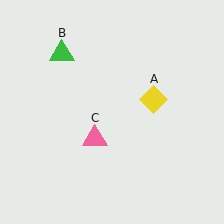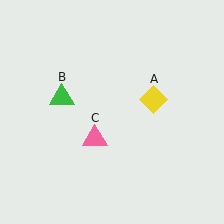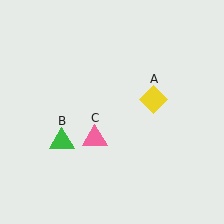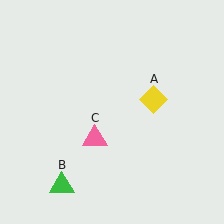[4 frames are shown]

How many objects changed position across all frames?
1 object changed position: green triangle (object B).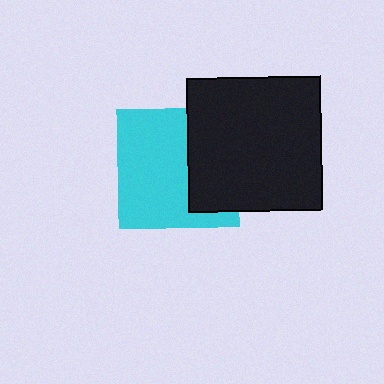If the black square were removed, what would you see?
You would see the complete cyan square.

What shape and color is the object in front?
The object in front is a black square.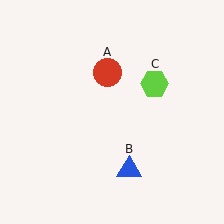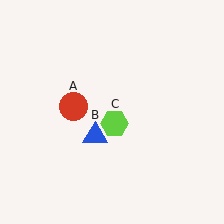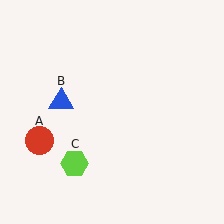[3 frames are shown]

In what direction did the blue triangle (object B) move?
The blue triangle (object B) moved up and to the left.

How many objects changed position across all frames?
3 objects changed position: red circle (object A), blue triangle (object B), lime hexagon (object C).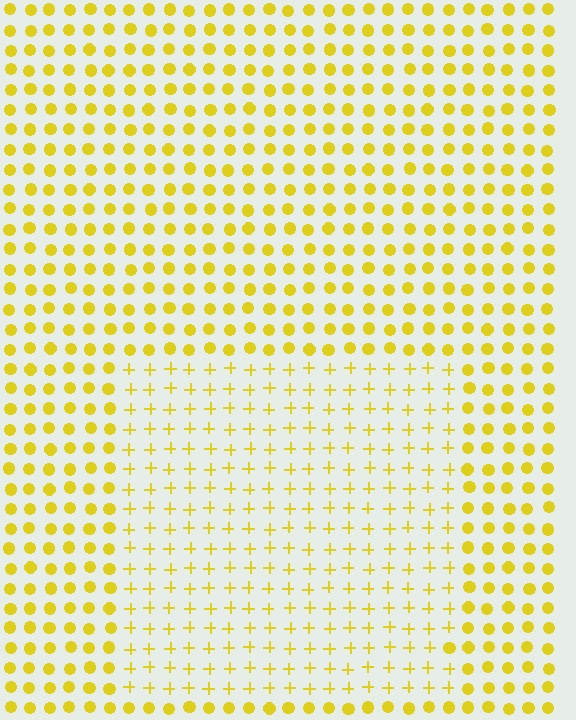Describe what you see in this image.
The image is filled with small yellow elements arranged in a uniform grid. A rectangle-shaped region contains plus signs, while the surrounding area contains circles. The boundary is defined purely by the change in element shape.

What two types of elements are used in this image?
The image uses plus signs inside the rectangle region and circles outside it.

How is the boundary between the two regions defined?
The boundary is defined by a change in element shape: plus signs inside vs. circles outside. All elements share the same color and spacing.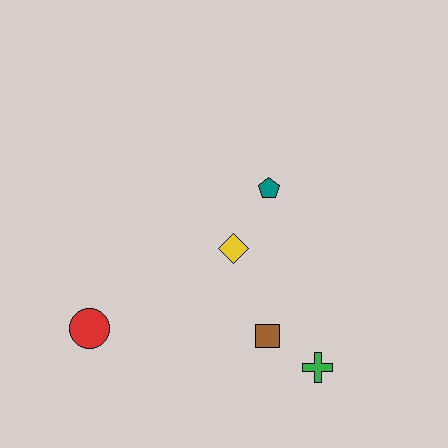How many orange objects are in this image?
There are no orange objects.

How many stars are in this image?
There are no stars.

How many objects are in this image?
There are 5 objects.